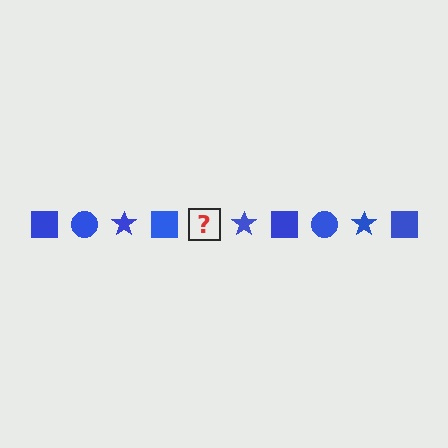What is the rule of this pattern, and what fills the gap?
The rule is that the pattern cycles through square, circle, star shapes in blue. The gap should be filled with a blue circle.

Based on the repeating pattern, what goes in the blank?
The blank should be a blue circle.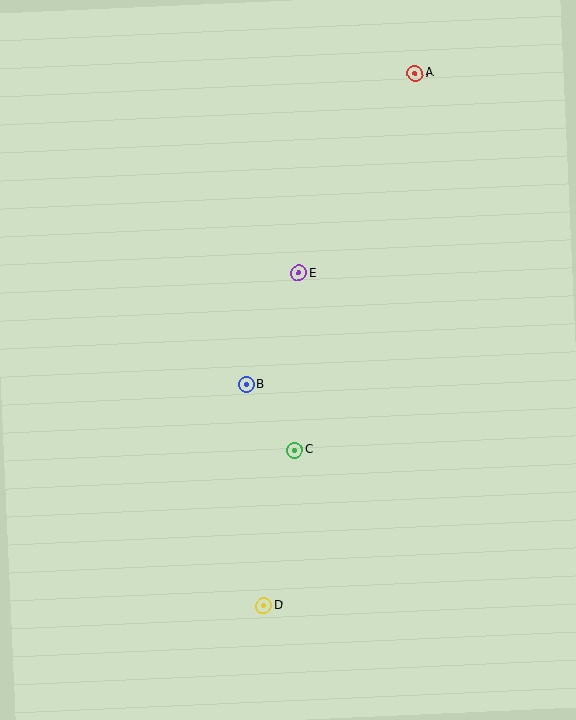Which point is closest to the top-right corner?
Point A is closest to the top-right corner.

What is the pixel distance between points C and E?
The distance between C and E is 177 pixels.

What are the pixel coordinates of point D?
Point D is at (264, 606).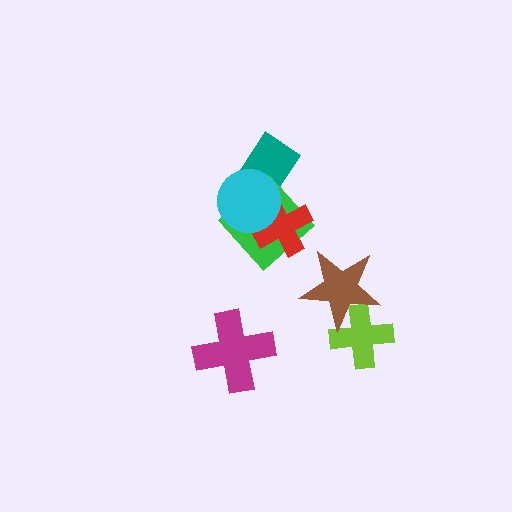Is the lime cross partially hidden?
Yes, it is partially covered by another shape.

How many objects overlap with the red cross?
3 objects overlap with the red cross.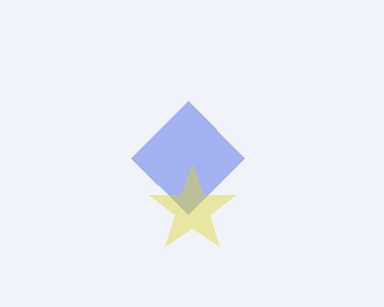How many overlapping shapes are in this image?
There are 2 overlapping shapes in the image.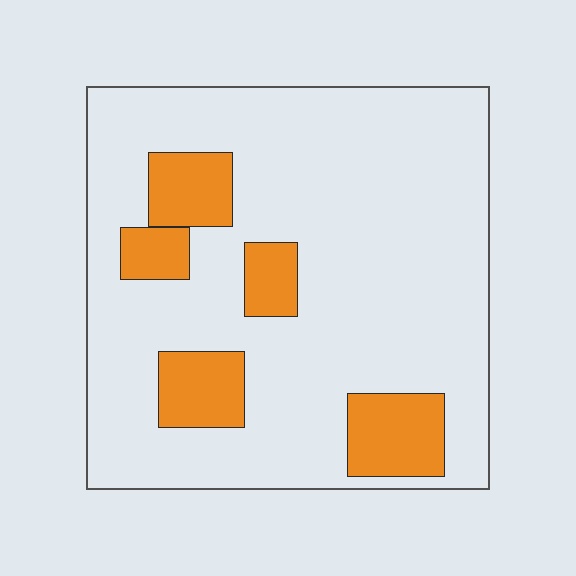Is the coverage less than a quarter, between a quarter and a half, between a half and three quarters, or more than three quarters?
Less than a quarter.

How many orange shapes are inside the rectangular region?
5.